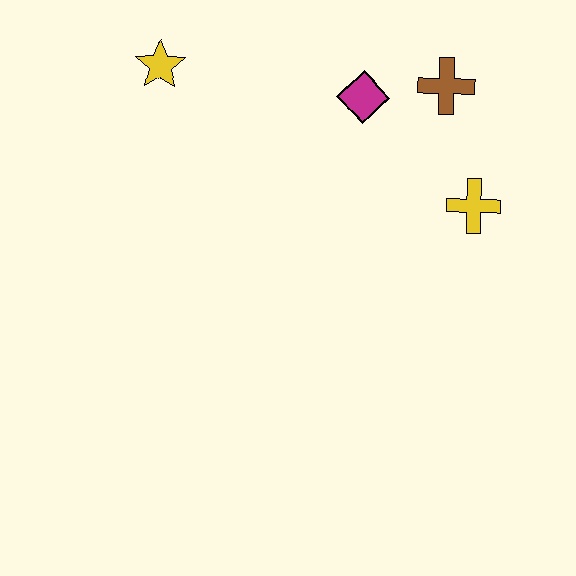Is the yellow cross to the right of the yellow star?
Yes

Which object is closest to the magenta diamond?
The brown cross is closest to the magenta diamond.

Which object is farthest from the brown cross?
The yellow star is farthest from the brown cross.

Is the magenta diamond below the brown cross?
Yes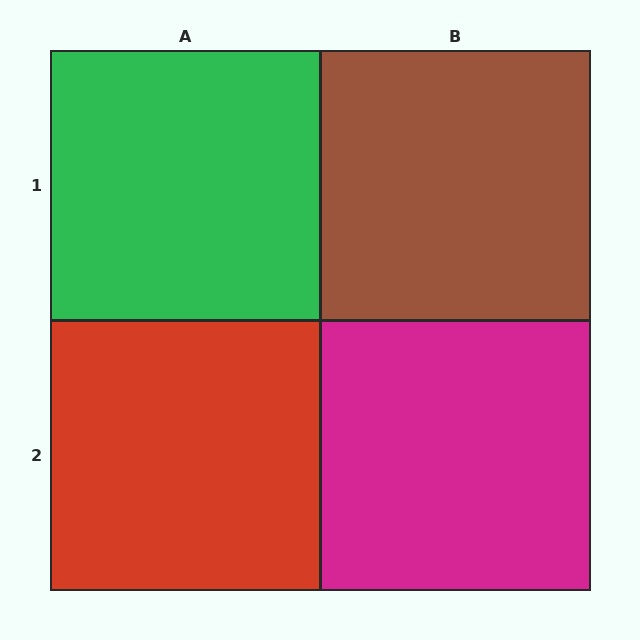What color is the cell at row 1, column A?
Green.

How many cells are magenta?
1 cell is magenta.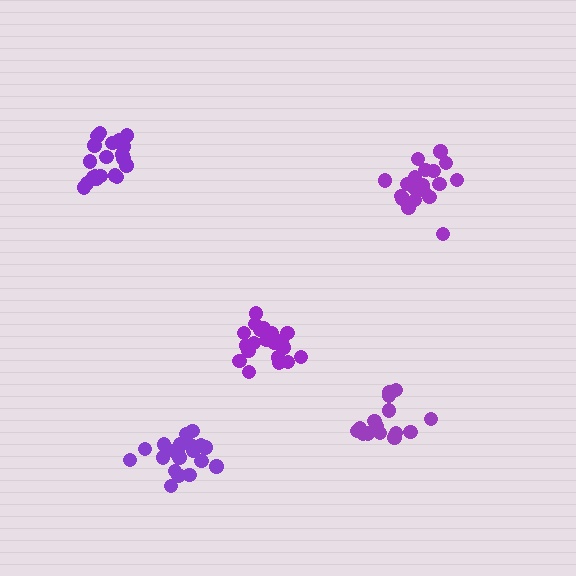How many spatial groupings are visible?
There are 5 spatial groupings.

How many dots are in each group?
Group 1: 15 dots, Group 2: 21 dots, Group 3: 19 dots, Group 4: 21 dots, Group 5: 21 dots (97 total).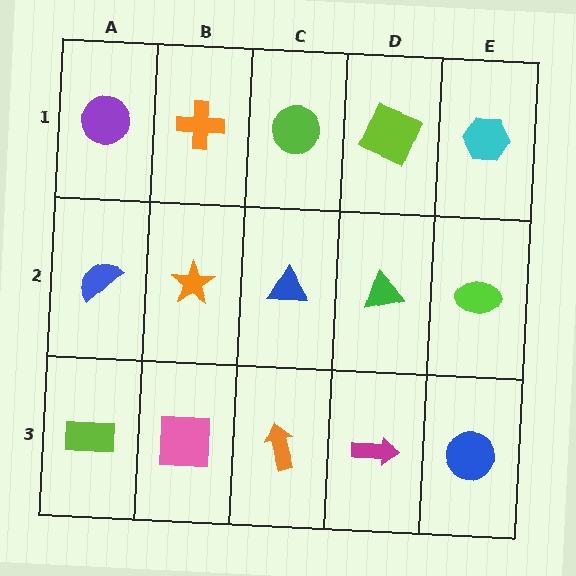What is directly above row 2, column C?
A lime circle.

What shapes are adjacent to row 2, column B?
An orange cross (row 1, column B), a pink square (row 3, column B), a blue semicircle (row 2, column A), a blue triangle (row 2, column C).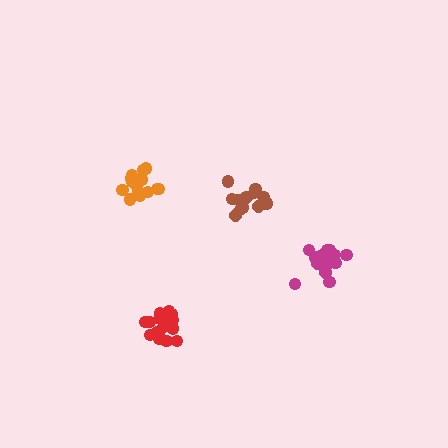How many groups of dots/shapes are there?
There are 4 groups.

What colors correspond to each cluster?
The clusters are colored: brown, red, orange, magenta.